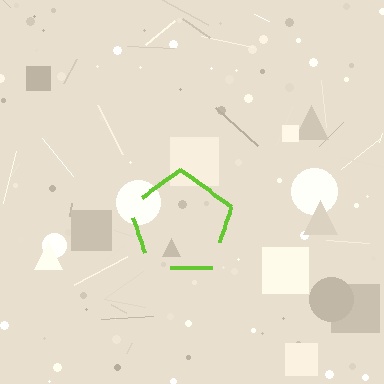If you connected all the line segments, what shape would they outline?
They would outline a pentagon.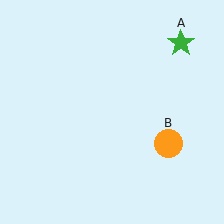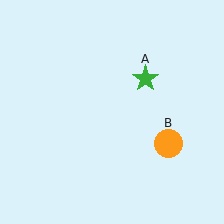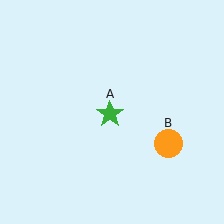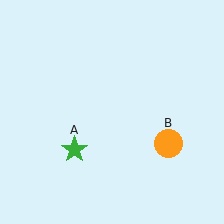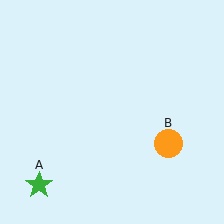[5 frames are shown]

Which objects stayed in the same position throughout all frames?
Orange circle (object B) remained stationary.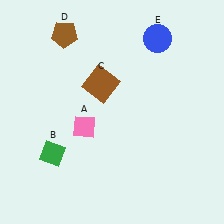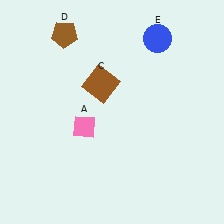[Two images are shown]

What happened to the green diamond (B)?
The green diamond (B) was removed in Image 2. It was in the bottom-left area of Image 1.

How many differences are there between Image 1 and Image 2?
There is 1 difference between the two images.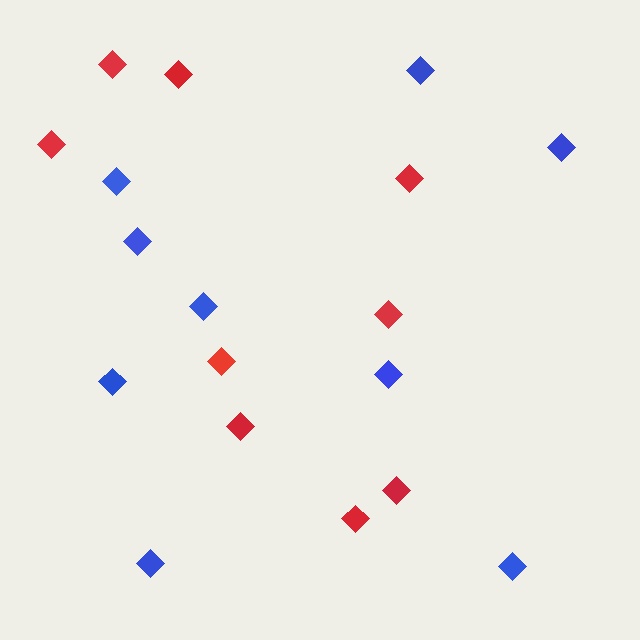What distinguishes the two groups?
There are 2 groups: one group of blue diamonds (9) and one group of red diamonds (9).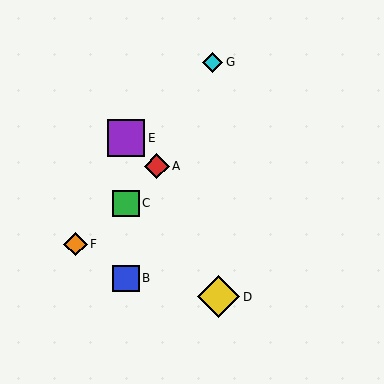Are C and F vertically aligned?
No, C is at x≈126 and F is at x≈76.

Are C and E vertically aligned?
Yes, both are at x≈126.